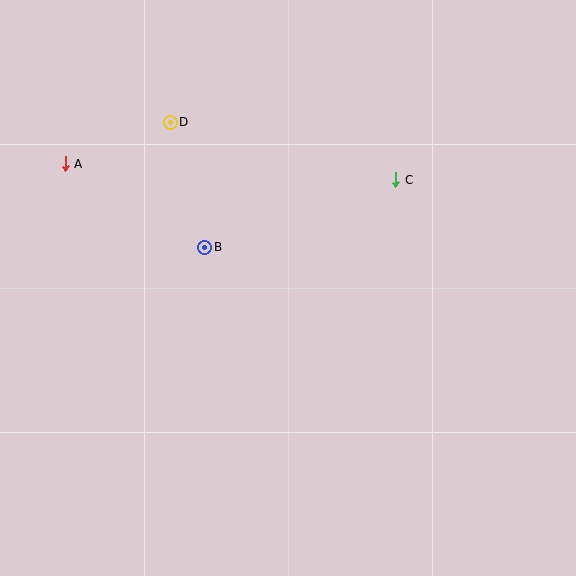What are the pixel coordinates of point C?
Point C is at (396, 180).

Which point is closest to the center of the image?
Point B at (205, 247) is closest to the center.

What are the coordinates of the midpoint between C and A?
The midpoint between C and A is at (231, 172).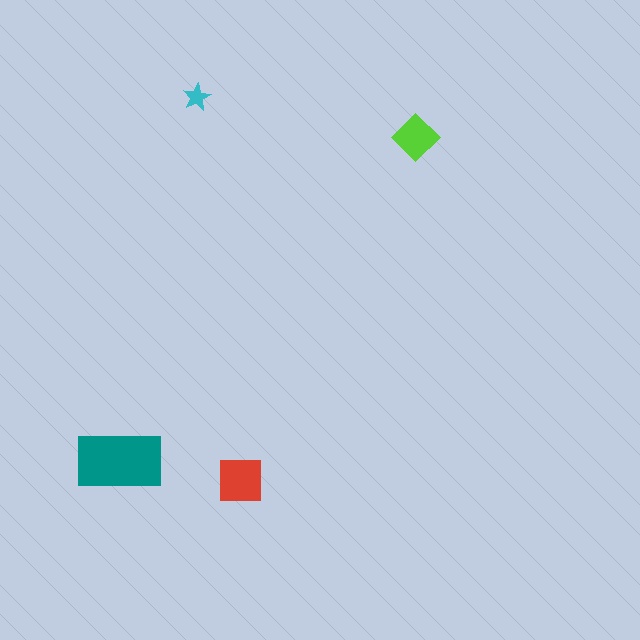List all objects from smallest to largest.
The cyan star, the lime diamond, the red square, the teal rectangle.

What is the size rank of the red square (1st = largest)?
2nd.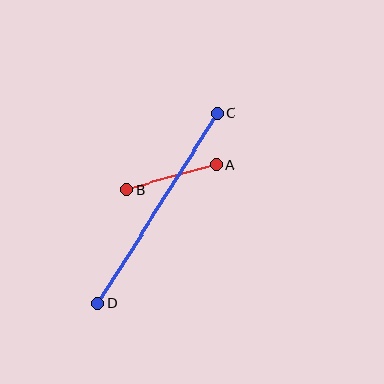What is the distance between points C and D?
The distance is approximately 224 pixels.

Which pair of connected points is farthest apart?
Points C and D are farthest apart.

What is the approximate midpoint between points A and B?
The midpoint is at approximately (171, 177) pixels.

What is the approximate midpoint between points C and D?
The midpoint is at approximately (158, 208) pixels.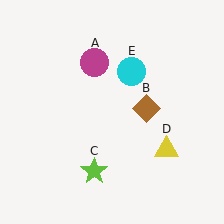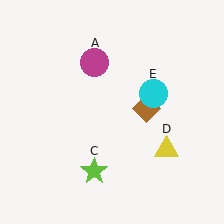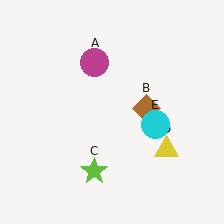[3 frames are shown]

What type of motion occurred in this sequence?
The cyan circle (object E) rotated clockwise around the center of the scene.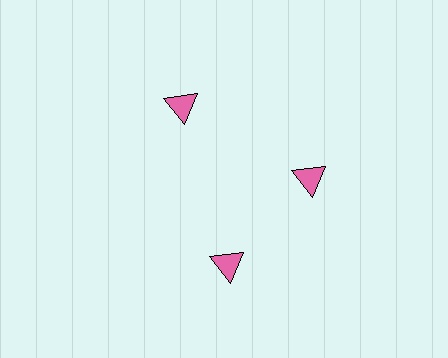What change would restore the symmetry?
The symmetry would be restored by rotating it back into even spacing with its neighbors so that all 3 triangles sit at equal angles and equal distance from the center.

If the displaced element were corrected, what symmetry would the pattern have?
It would have 3-fold rotational symmetry — the pattern would map onto itself every 120 degrees.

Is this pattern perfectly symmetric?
No. The 3 pink triangles are arranged in a ring, but one element near the 7 o'clock position is rotated out of alignment along the ring, breaking the 3-fold rotational symmetry.